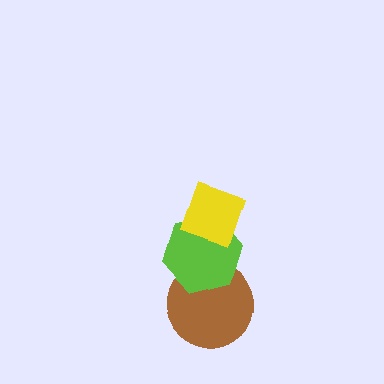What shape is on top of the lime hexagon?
The yellow diamond is on top of the lime hexagon.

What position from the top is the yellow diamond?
The yellow diamond is 1st from the top.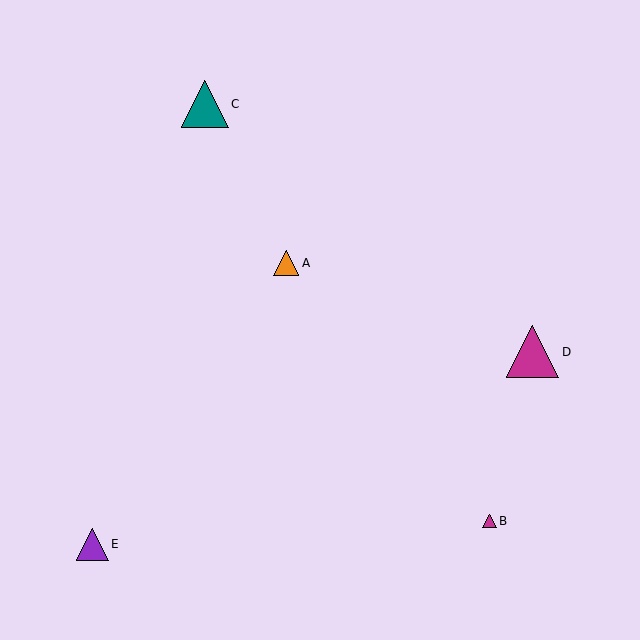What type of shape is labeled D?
Shape D is a magenta triangle.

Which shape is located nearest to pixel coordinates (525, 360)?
The magenta triangle (labeled D) at (533, 352) is nearest to that location.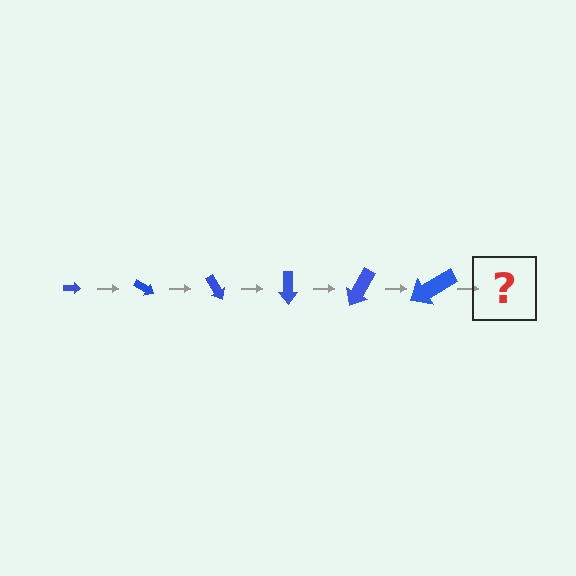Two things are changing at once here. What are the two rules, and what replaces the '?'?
The two rules are that the arrow grows larger each step and it rotates 30 degrees each step. The '?' should be an arrow, larger than the previous one and rotated 180 degrees from the start.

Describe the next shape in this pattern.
It should be an arrow, larger than the previous one and rotated 180 degrees from the start.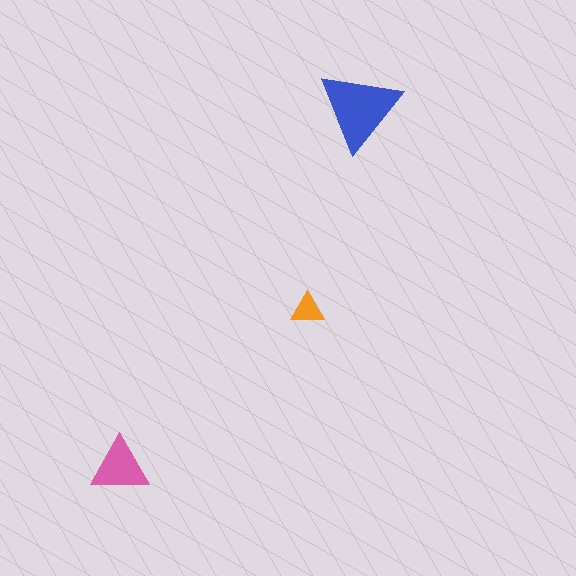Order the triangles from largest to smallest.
the blue one, the pink one, the orange one.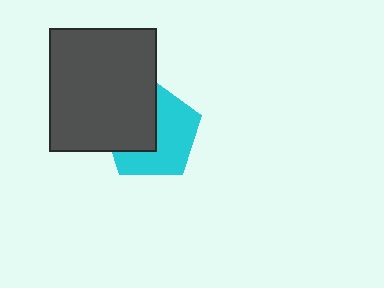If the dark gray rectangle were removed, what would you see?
You would see the complete cyan pentagon.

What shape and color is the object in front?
The object in front is a dark gray rectangle.